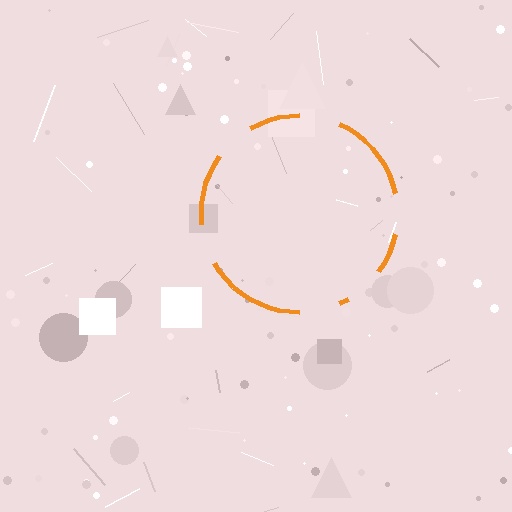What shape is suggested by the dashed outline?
The dashed outline suggests a circle.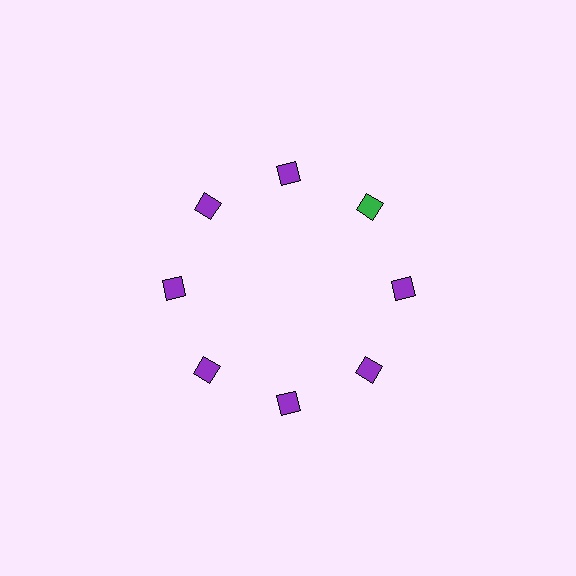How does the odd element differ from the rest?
It has a different color: green instead of purple.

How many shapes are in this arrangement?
There are 8 shapes arranged in a ring pattern.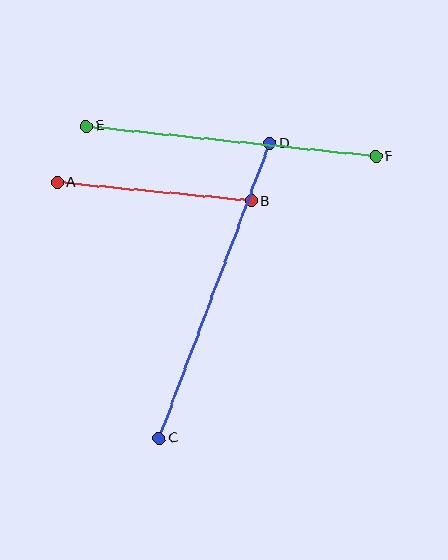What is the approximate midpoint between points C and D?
The midpoint is at approximately (215, 291) pixels.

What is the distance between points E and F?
The distance is approximately 291 pixels.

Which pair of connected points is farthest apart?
Points C and D are farthest apart.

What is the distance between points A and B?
The distance is approximately 195 pixels.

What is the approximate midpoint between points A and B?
The midpoint is at approximately (154, 192) pixels.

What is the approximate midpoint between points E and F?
The midpoint is at approximately (231, 141) pixels.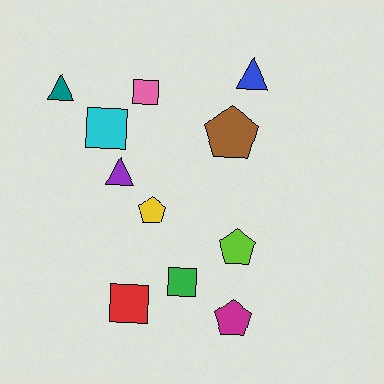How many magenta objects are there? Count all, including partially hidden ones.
There is 1 magenta object.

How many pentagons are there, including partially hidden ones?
There are 4 pentagons.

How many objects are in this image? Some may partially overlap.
There are 11 objects.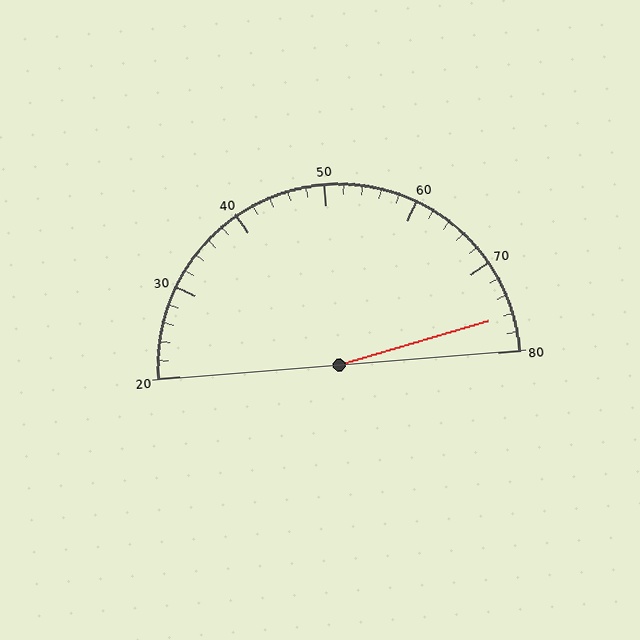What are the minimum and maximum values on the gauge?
The gauge ranges from 20 to 80.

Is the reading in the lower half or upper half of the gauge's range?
The reading is in the upper half of the range (20 to 80).